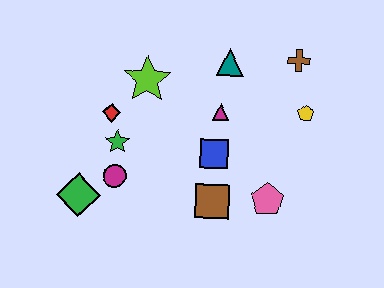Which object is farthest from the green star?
The brown cross is farthest from the green star.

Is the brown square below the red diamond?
Yes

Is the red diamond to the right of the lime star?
No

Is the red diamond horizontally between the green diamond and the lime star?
Yes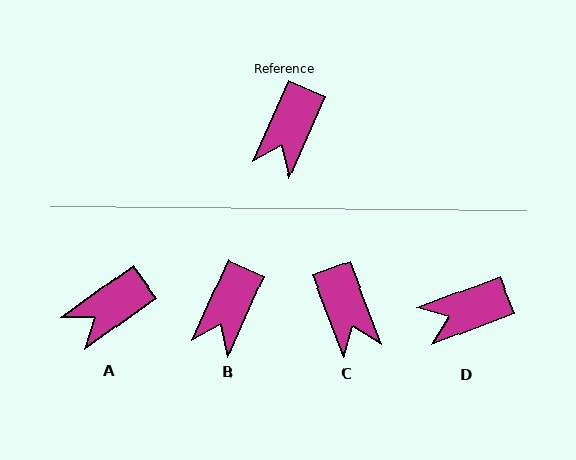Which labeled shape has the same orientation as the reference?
B.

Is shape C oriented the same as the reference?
No, it is off by about 45 degrees.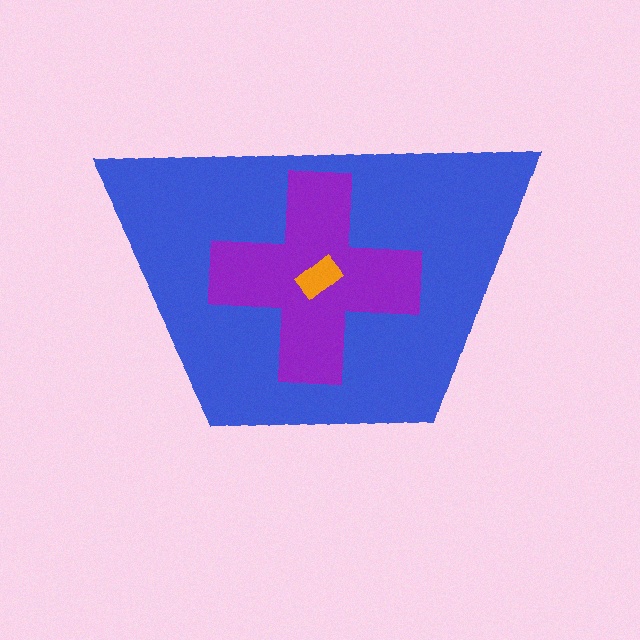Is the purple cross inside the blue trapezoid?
Yes.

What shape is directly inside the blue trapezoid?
The purple cross.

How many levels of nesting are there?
3.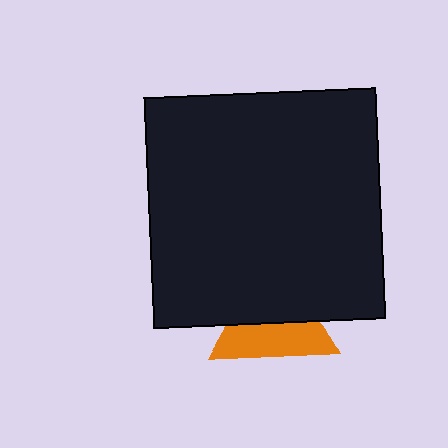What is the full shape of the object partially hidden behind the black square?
The partially hidden object is an orange triangle.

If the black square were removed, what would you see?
You would see the complete orange triangle.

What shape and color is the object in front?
The object in front is a black square.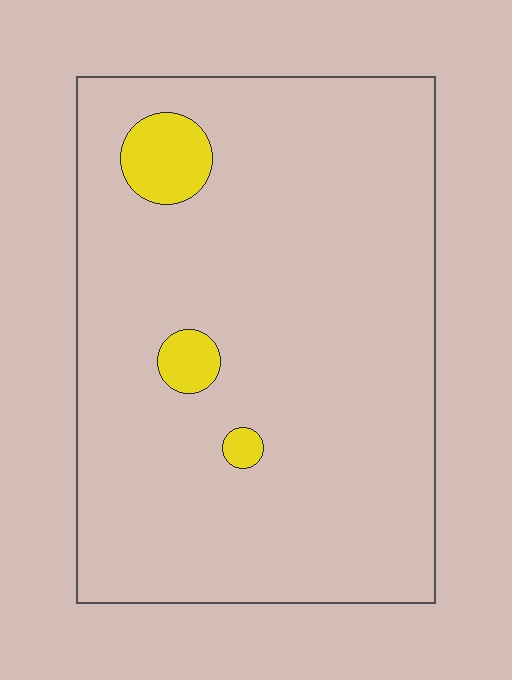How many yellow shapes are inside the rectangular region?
3.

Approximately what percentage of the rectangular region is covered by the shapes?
Approximately 5%.